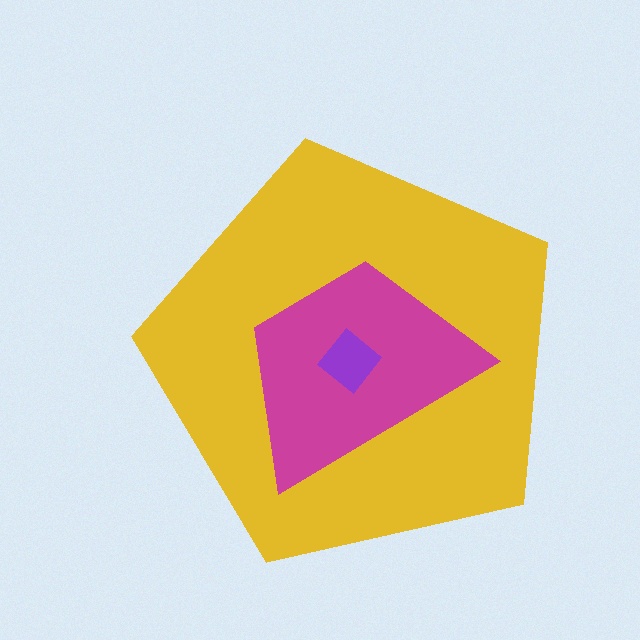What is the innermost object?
The purple diamond.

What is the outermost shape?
The yellow pentagon.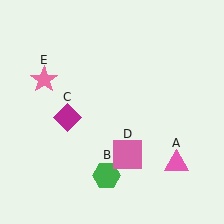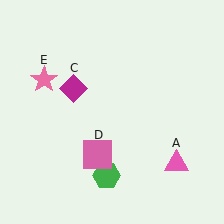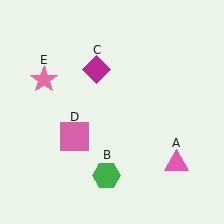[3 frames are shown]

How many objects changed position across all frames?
2 objects changed position: magenta diamond (object C), pink square (object D).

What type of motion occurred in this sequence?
The magenta diamond (object C), pink square (object D) rotated clockwise around the center of the scene.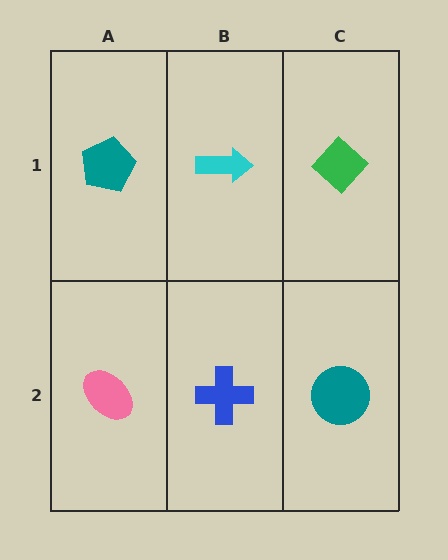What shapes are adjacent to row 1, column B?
A blue cross (row 2, column B), a teal pentagon (row 1, column A), a green diamond (row 1, column C).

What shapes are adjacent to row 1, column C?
A teal circle (row 2, column C), a cyan arrow (row 1, column B).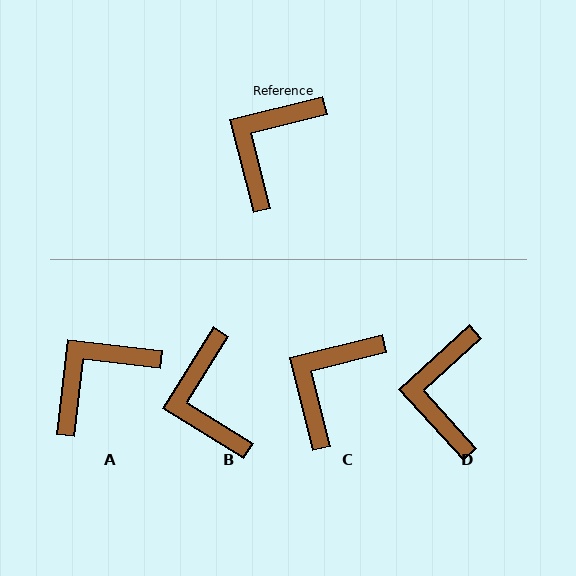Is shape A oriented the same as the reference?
No, it is off by about 21 degrees.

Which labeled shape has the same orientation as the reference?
C.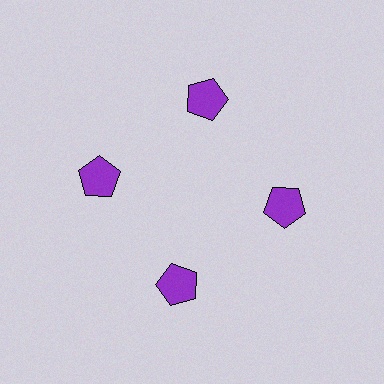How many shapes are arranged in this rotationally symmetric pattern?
There are 4 shapes, arranged in 4 groups of 1.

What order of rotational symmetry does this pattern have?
This pattern has 4-fold rotational symmetry.